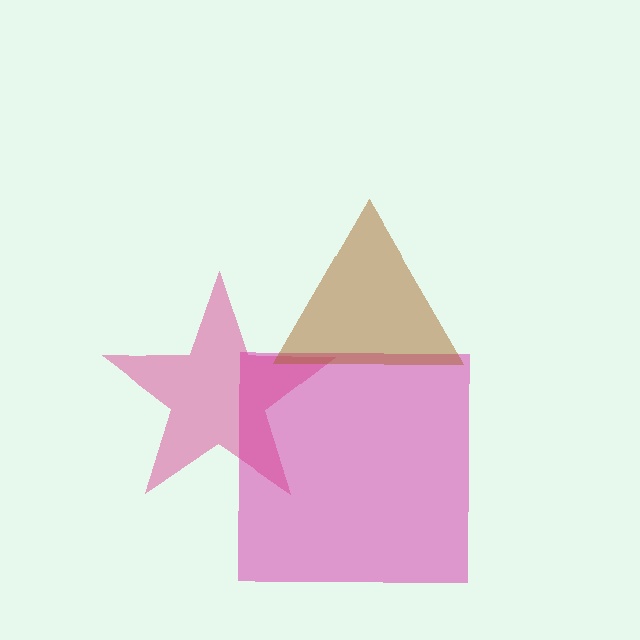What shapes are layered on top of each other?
The layered shapes are: a pink square, a magenta star, a brown triangle.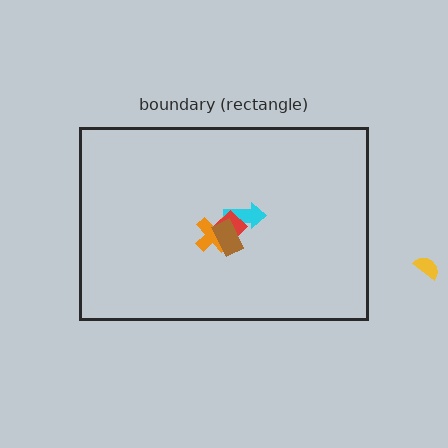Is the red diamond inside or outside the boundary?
Inside.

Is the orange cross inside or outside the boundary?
Inside.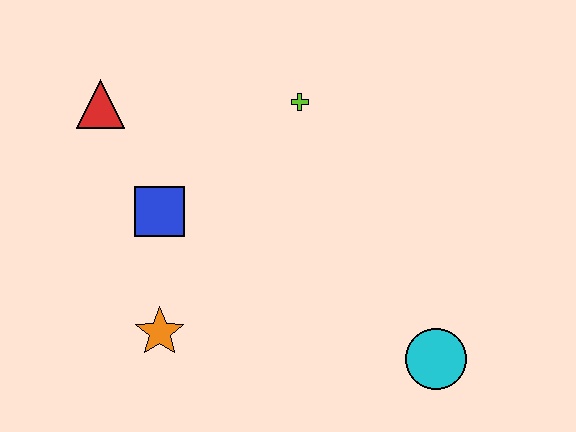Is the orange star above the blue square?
No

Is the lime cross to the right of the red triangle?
Yes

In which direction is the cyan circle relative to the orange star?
The cyan circle is to the right of the orange star.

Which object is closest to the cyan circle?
The orange star is closest to the cyan circle.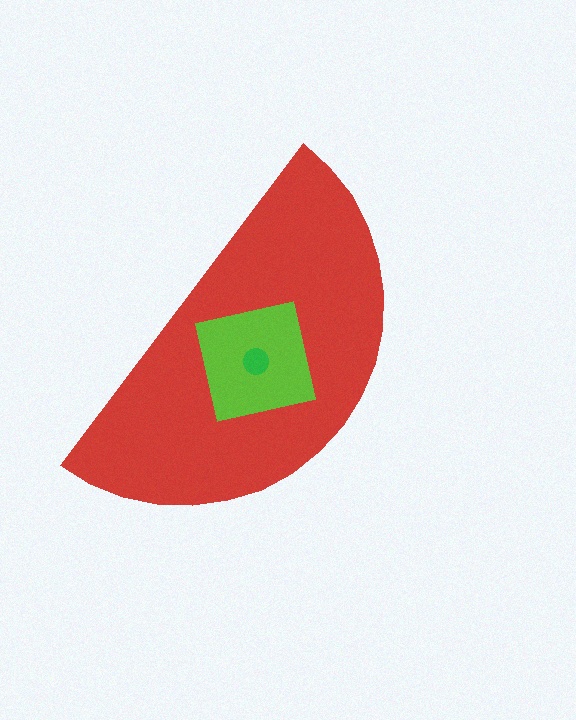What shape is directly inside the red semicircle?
The lime square.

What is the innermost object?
The green circle.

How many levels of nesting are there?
3.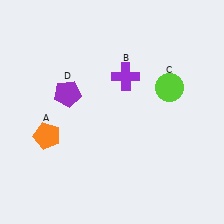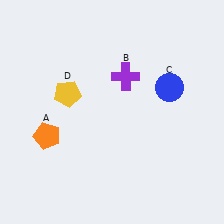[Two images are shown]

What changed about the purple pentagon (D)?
In Image 1, D is purple. In Image 2, it changed to yellow.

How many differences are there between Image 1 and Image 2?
There are 2 differences between the two images.